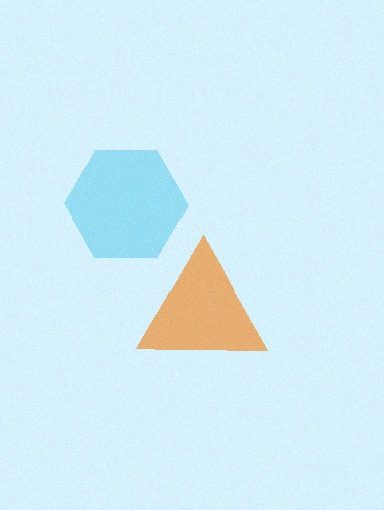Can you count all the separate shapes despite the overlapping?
Yes, there are 2 separate shapes.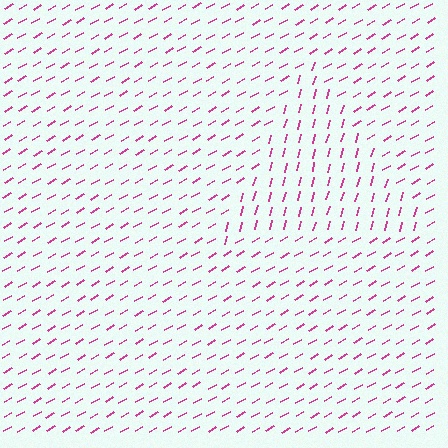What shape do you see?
I see a triangle.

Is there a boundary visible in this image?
Yes, there is a texture boundary formed by a change in line orientation.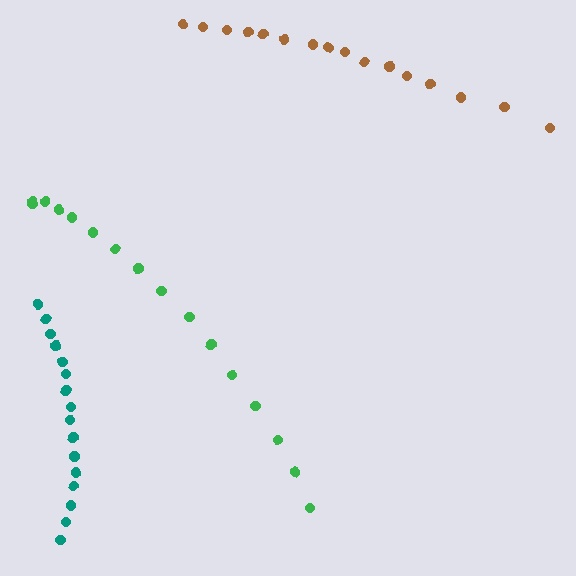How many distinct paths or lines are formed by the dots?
There are 3 distinct paths.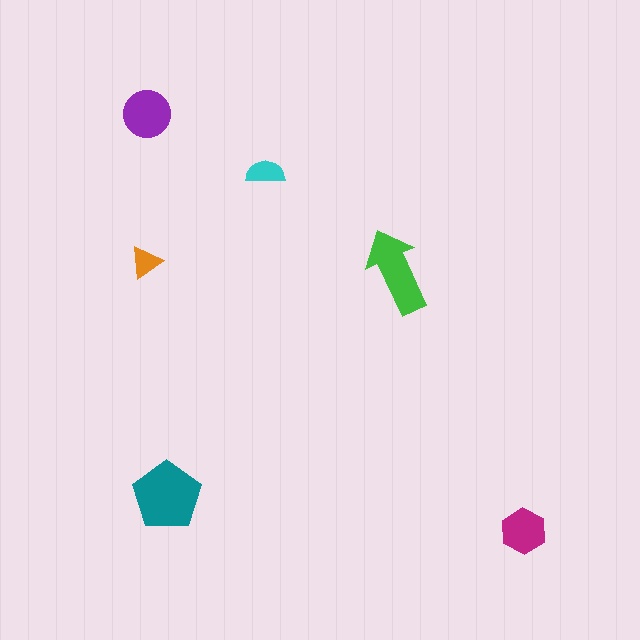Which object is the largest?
The teal pentagon.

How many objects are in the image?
There are 6 objects in the image.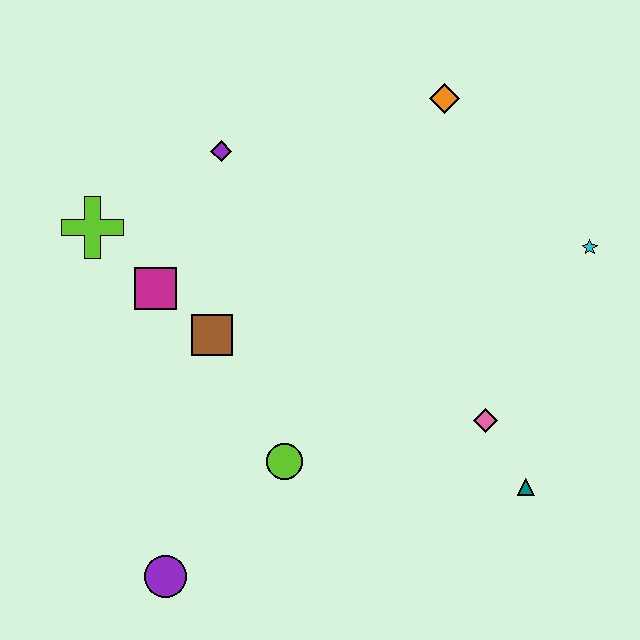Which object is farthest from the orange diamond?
The purple circle is farthest from the orange diamond.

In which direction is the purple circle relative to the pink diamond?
The purple circle is to the left of the pink diamond.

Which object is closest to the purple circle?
The lime circle is closest to the purple circle.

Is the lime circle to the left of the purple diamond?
No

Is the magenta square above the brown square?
Yes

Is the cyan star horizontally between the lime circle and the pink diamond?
No